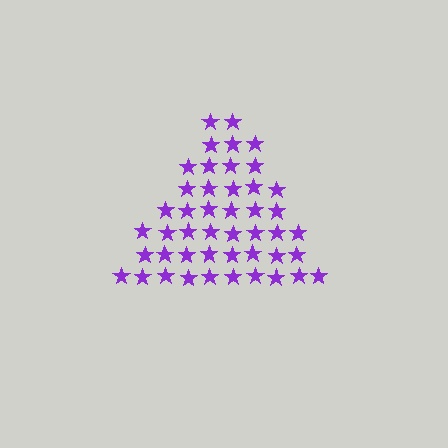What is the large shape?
The large shape is a triangle.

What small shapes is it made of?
It is made of small stars.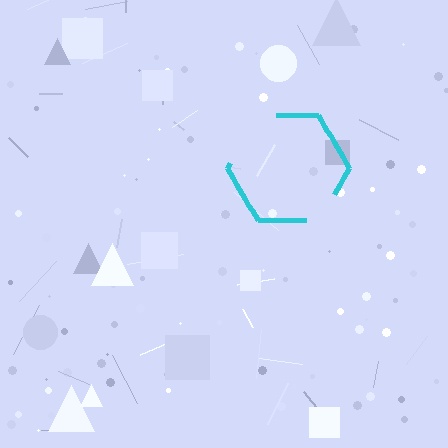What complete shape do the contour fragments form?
The contour fragments form a hexagon.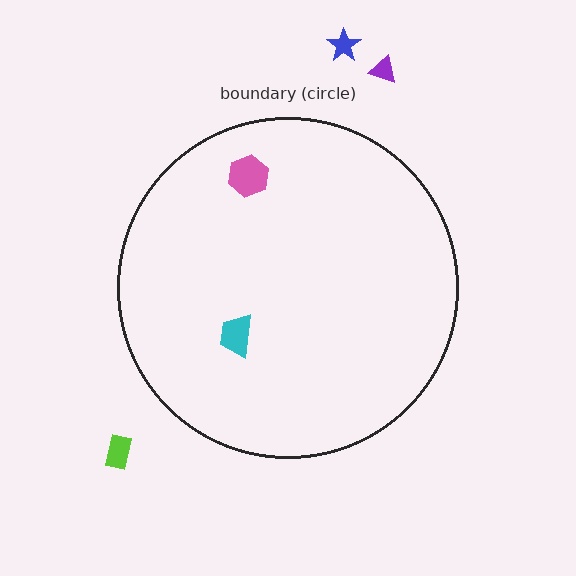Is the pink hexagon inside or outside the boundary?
Inside.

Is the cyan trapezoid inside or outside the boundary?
Inside.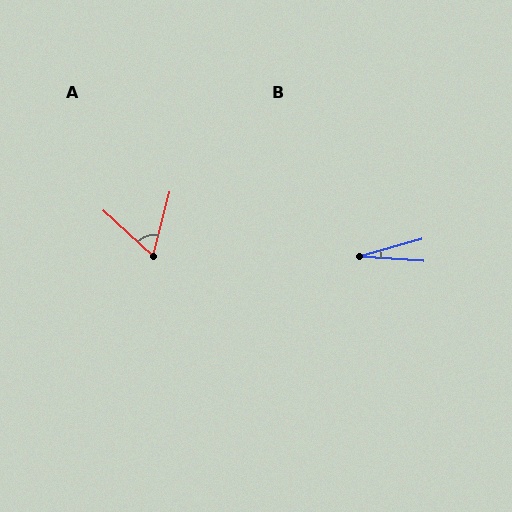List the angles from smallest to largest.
B (20°), A (61°).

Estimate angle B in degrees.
Approximately 20 degrees.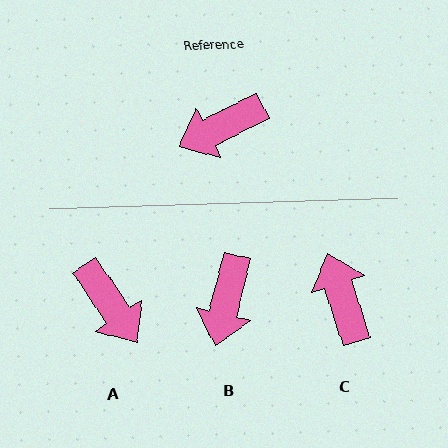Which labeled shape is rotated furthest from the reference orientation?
C, about 98 degrees away.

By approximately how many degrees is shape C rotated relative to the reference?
Approximately 98 degrees clockwise.